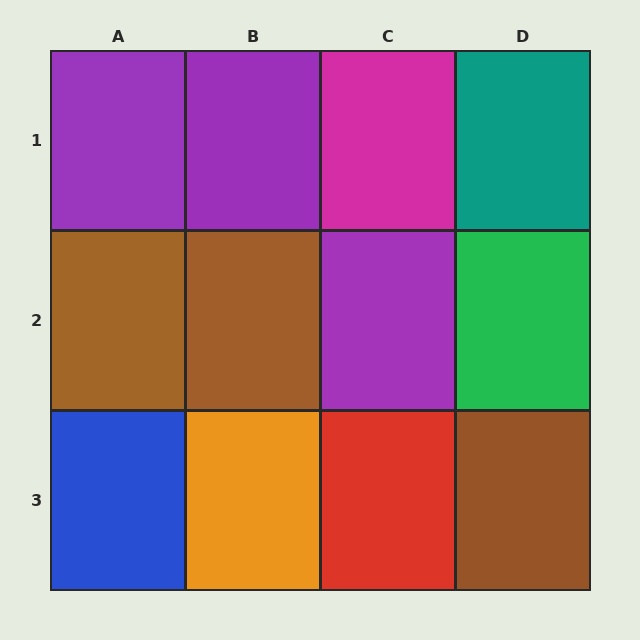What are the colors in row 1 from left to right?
Purple, purple, magenta, teal.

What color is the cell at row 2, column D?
Green.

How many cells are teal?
1 cell is teal.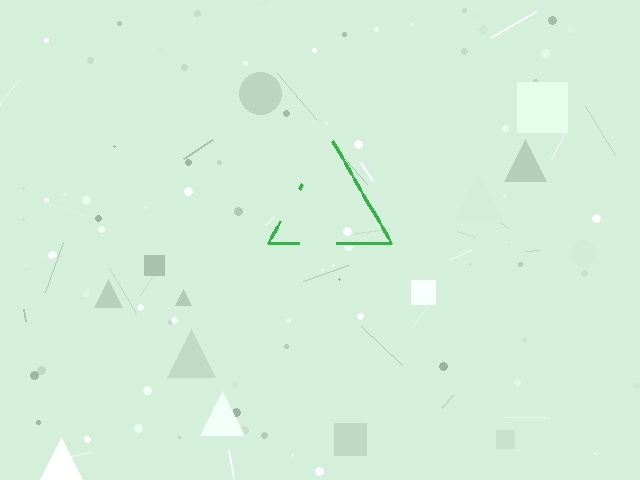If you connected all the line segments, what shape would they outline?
They would outline a triangle.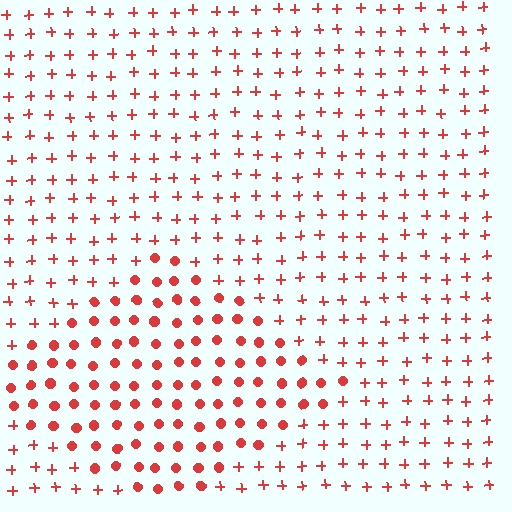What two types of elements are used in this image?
The image uses circles inside the diamond region and plus signs outside it.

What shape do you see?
I see a diamond.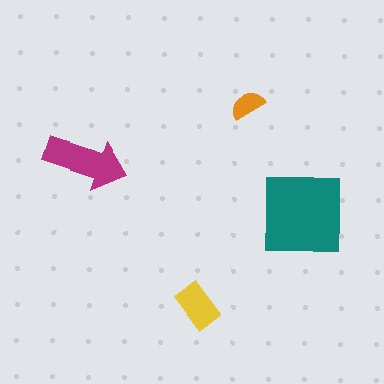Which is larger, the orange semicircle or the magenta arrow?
The magenta arrow.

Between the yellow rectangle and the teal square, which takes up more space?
The teal square.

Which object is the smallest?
The orange semicircle.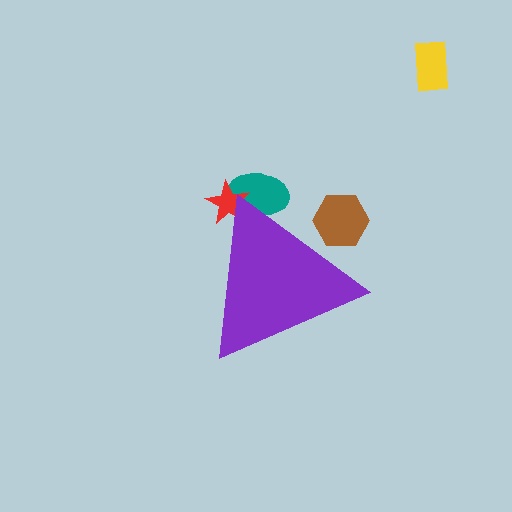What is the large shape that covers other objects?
A purple triangle.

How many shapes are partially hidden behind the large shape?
3 shapes are partially hidden.